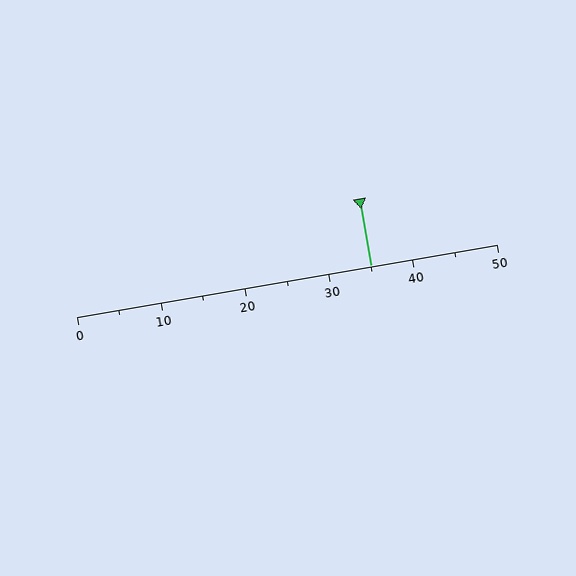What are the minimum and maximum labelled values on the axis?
The axis runs from 0 to 50.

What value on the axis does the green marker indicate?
The marker indicates approximately 35.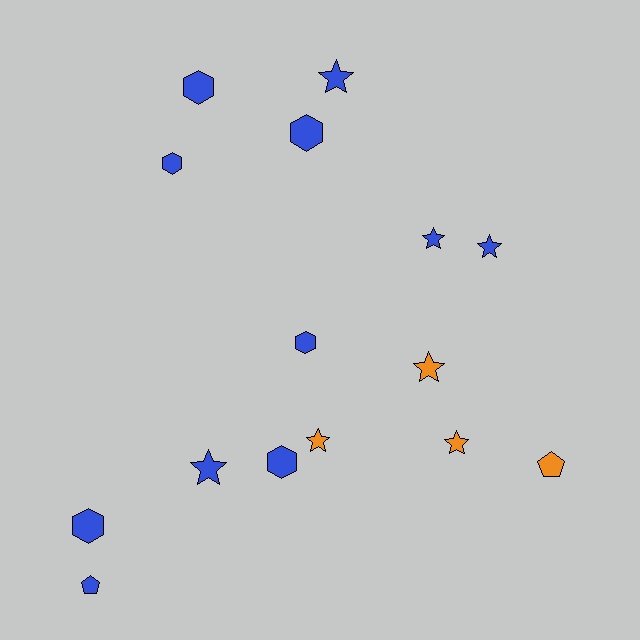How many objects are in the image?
There are 15 objects.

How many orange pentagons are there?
There is 1 orange pentagon.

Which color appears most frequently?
Blue, with 11 objects.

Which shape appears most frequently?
Star, with 7 objects.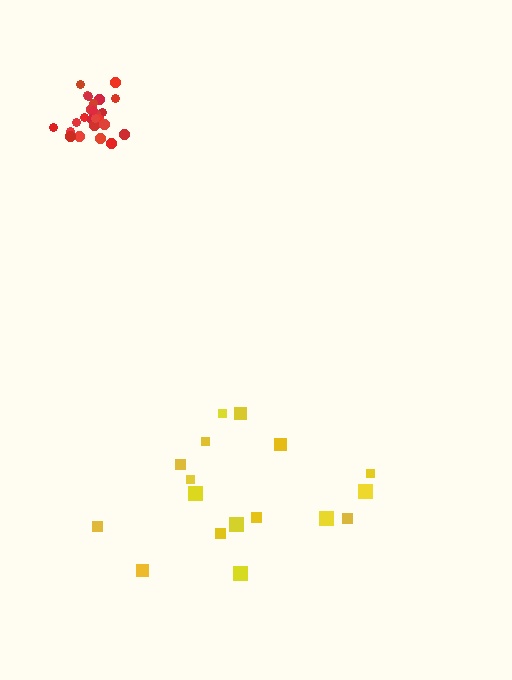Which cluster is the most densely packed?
Red.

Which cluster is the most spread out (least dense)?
Yellow.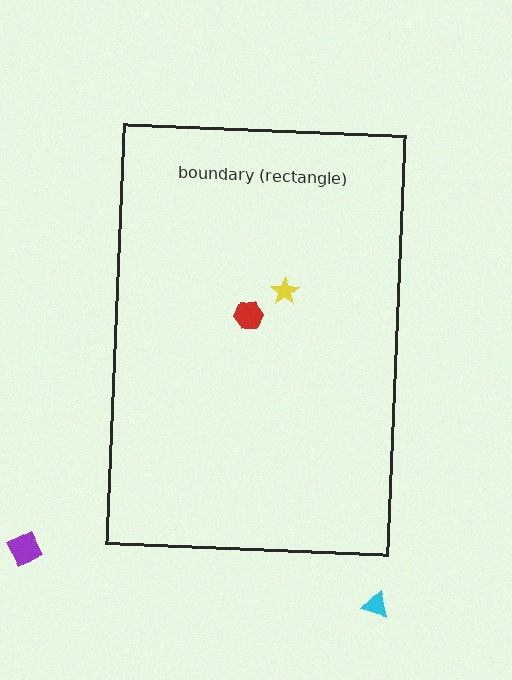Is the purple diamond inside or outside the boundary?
Outside.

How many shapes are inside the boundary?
2 inside, 2 outside.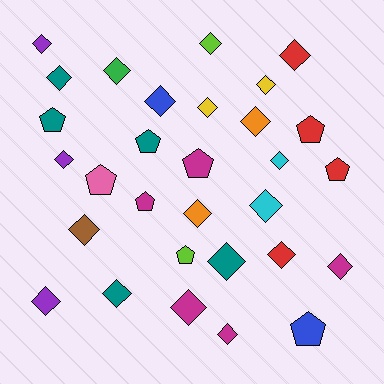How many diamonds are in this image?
There are 21 diamonds.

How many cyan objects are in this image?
There are 2 cyan objects.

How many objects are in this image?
There are 30 objects.